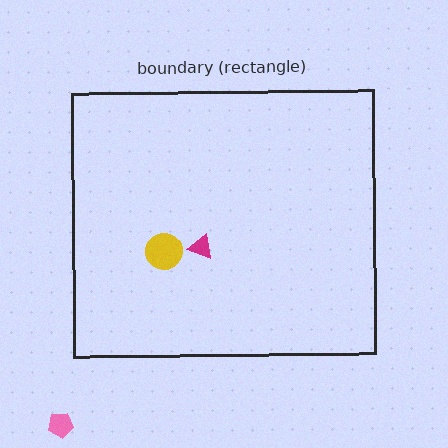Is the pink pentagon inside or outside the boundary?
Outside.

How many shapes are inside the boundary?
2 inside, 1 outside.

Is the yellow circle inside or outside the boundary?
Inside.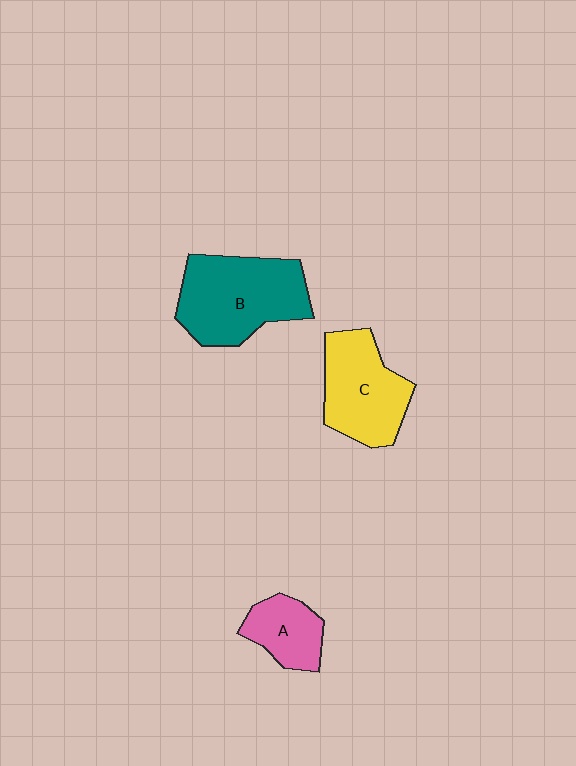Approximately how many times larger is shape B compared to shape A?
Approximately 2.1 times.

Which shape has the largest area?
Shape B (teal).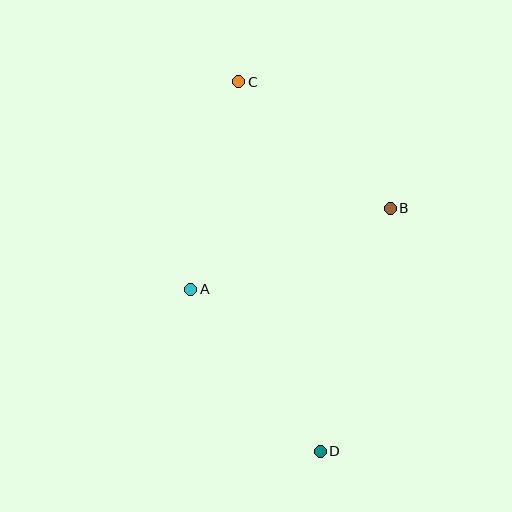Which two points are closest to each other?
Points B and C are closest to each other.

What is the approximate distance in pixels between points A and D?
The distance between A and D is approximately 207 pixels.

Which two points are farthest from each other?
Points C and D are farthest from each other.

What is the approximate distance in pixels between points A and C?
The distance between A and C is approximately 213 pixels.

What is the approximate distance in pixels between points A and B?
The distance between A and B is approximately 215 pixels.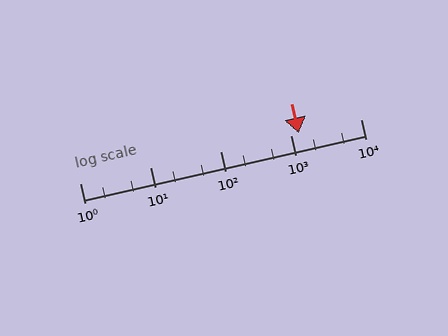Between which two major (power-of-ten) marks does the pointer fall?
The pointer is between 1000 and 10000.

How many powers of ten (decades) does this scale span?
The scale spans 4 decades, from 1 to 10000.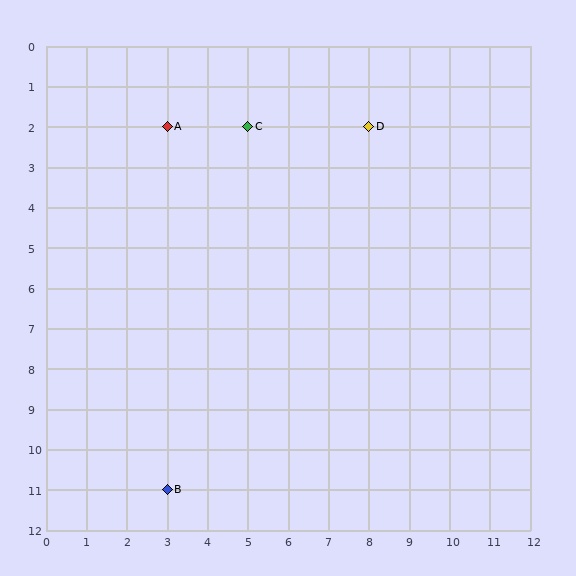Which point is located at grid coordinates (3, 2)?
Point A is at (3, 2).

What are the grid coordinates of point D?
Point D is at grid coordinates (8, 2).